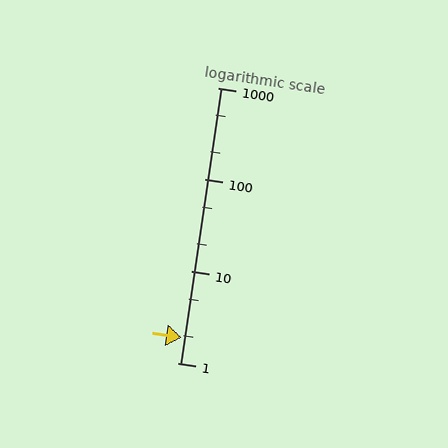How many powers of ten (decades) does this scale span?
The scale spans 3 decades, from 1 to 1000.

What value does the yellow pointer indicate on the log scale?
The pointer indicates approximately 1.9.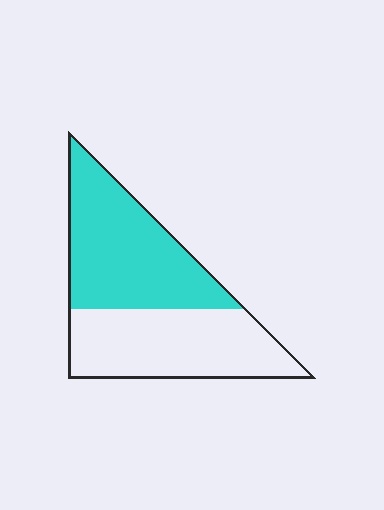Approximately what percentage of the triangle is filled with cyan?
Approximately 50%.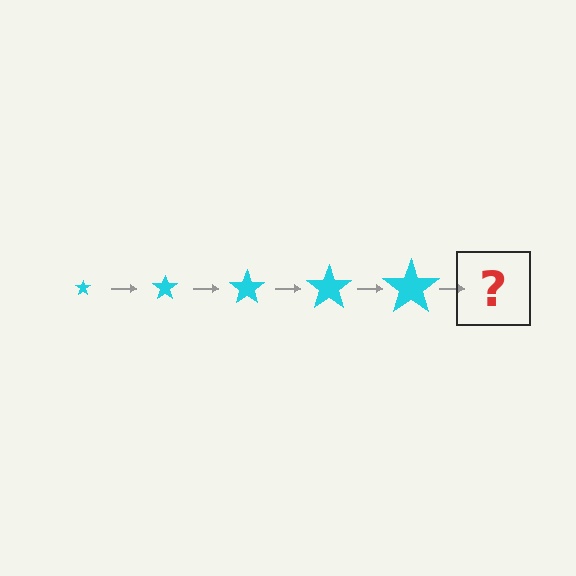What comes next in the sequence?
The next element should be a cyan star, larger than the previous one.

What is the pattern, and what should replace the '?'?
The pattern is that the star gets progressively larger each step. The '?' should be a cyan star, larger than the previous one.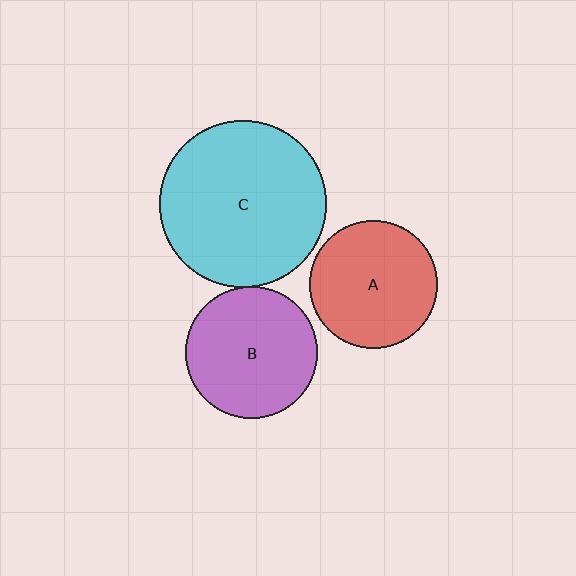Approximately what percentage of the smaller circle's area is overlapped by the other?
Approximately 5%.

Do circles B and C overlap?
Yes.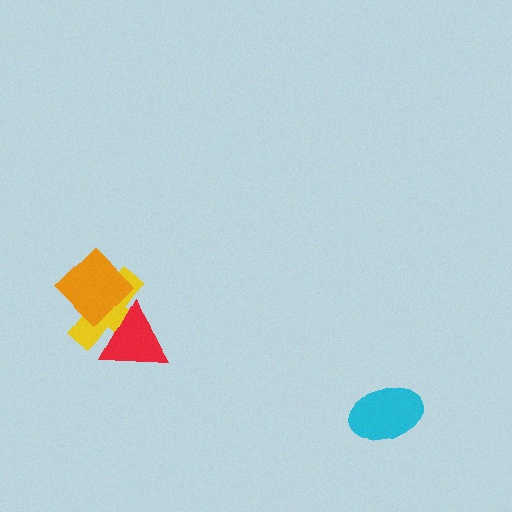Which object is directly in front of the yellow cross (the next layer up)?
The orange diamond is directly in front of the yellow cross.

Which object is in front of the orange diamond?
The red triangle is in front of the orange diamond.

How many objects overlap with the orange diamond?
2 objects overlap with the orange diamond.